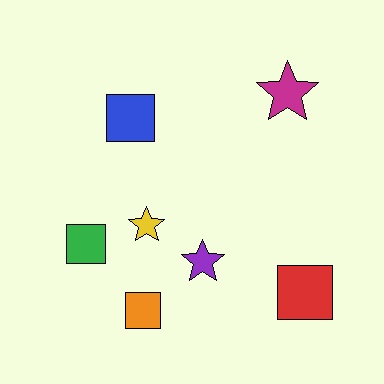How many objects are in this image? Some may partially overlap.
There are 7 objects.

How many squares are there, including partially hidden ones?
There are 4 squares.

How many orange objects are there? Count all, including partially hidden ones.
There is 1 orange object.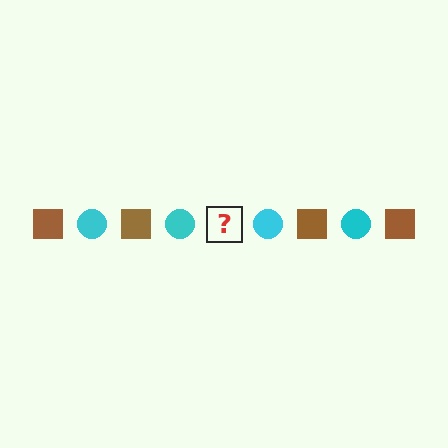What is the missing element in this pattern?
The missing element is a brown square.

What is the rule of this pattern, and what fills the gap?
The rule is that the pattern alternates between brown square and cyan circle. The gap should be filled with a brown square.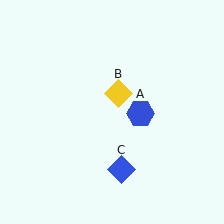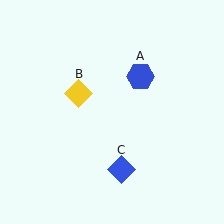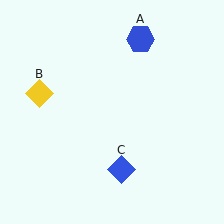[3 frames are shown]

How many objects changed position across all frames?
2 objects changed position: blue hexagon (object A), yellow diamond (object B).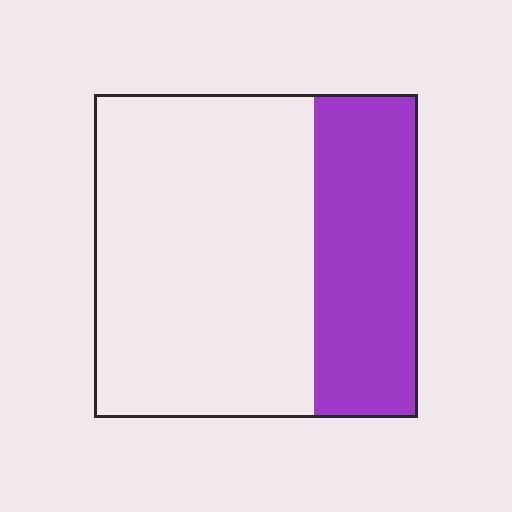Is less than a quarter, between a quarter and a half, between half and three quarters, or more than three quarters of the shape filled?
Between a quarter and a half.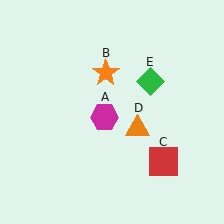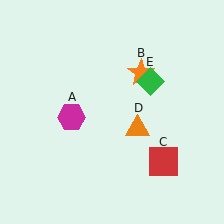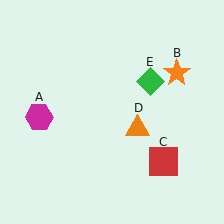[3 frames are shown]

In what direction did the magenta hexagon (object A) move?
The magenta hexagon (object A) moved left.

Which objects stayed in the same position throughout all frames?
Red square (object C) and orange triangle (object D) and green diamond (object E) remained stationary.